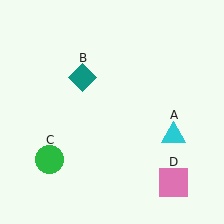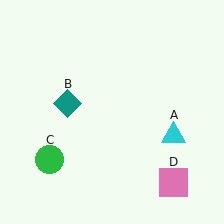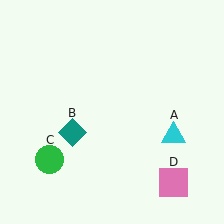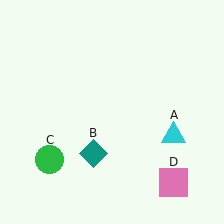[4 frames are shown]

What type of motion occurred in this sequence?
The teal diamond (object B) rotated counterclockwise around the center of the scene.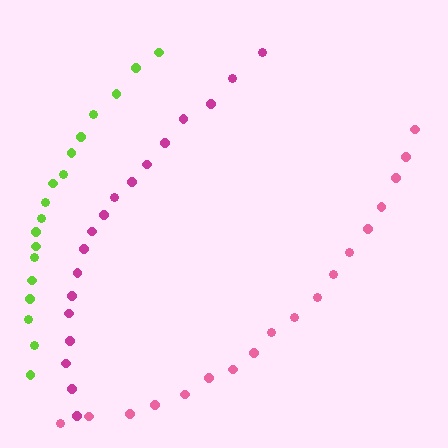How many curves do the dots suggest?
There are 3 distinct paths.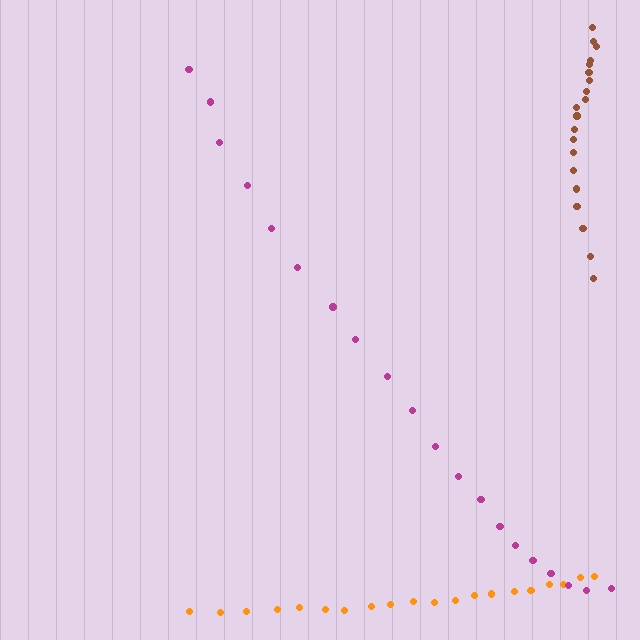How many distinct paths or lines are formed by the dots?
There are 3 distinct paths.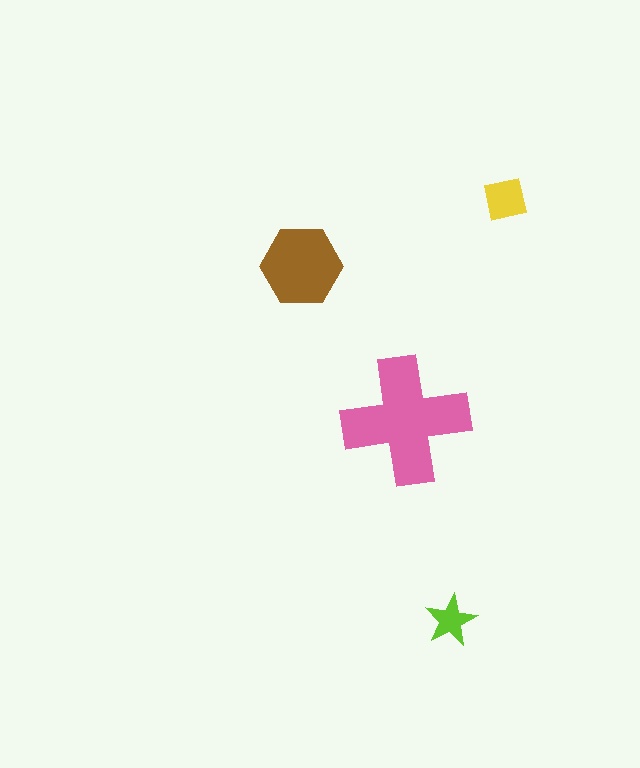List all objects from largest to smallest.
The pink cross, the brown hexagon, the yellow square, the lime star.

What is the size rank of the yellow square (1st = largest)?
3rd.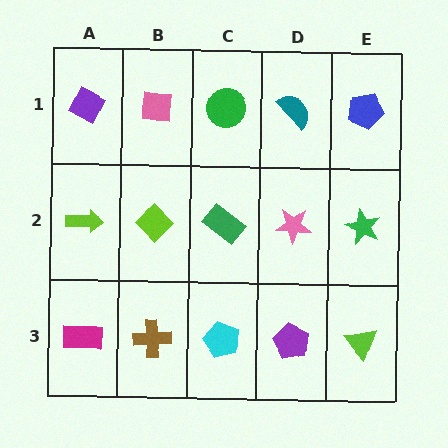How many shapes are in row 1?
5 shapes.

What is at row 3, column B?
A brown cross.